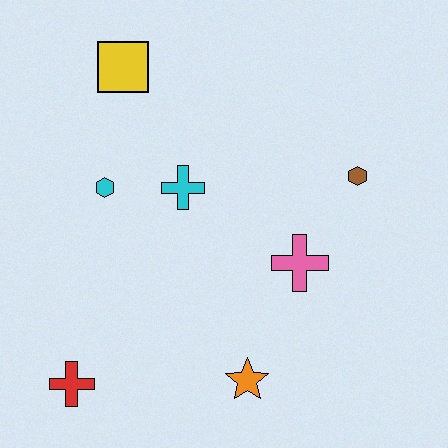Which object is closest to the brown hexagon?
The pink cross is closest to the brown hexagon.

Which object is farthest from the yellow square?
The orange star is farthest from the yellow square.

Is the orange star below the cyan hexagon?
Yes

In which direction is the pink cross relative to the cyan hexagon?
The pink cross is to the right of the cyan hexagon.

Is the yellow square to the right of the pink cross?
No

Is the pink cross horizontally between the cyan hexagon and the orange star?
No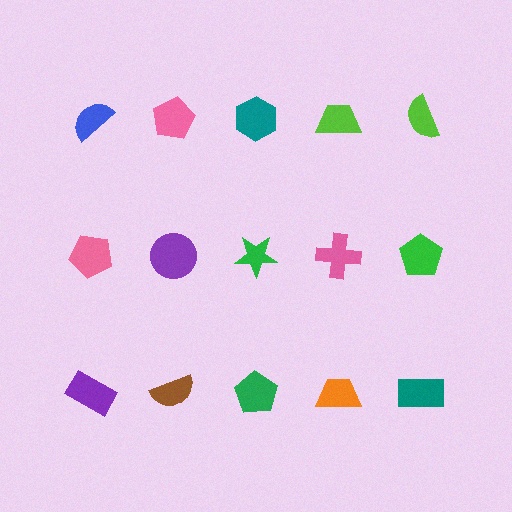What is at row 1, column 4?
A lime trapezoid.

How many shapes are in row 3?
5 shapes.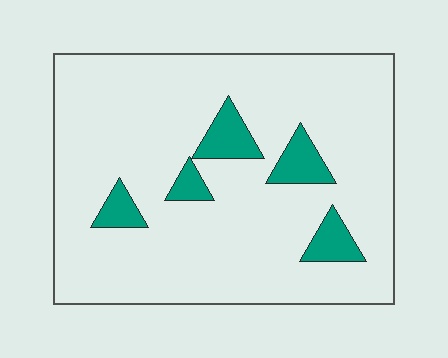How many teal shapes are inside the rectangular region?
5.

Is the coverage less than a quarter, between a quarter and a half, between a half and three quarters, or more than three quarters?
Less than a quarter.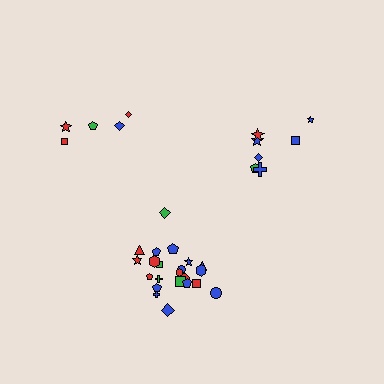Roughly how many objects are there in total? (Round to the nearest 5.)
Roughly 35 objects in total.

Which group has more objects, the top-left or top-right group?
The top-right group.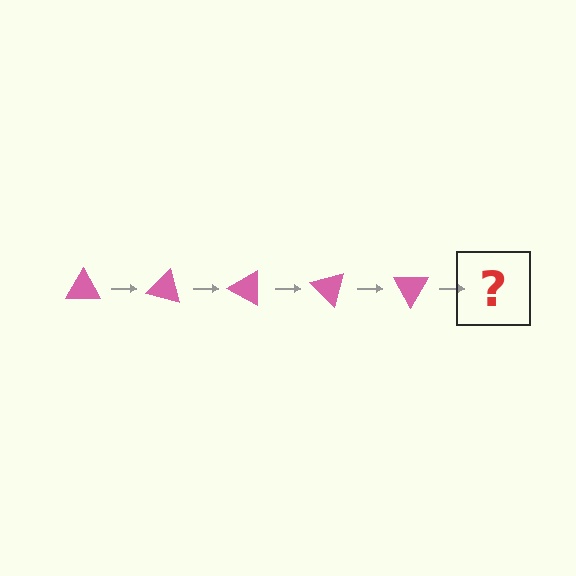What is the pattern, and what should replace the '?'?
The pattern is that the triangle rotates 15 degrees each step. The '?' should be a pink triangle rotated 75 degrees.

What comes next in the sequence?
The next element should be a pink triangle rotated 75 degrees.